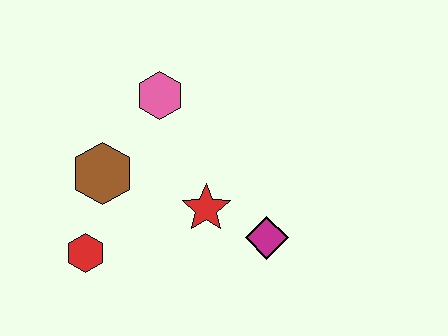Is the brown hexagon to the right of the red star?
No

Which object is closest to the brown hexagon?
The red hexagon is closest to the brown hexagon.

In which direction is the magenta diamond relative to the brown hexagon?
The magenta diamond is to the right of the brown hexagon.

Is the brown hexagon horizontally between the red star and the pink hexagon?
No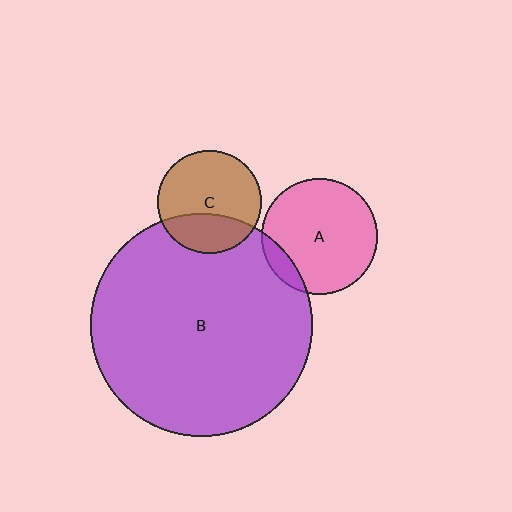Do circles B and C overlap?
Yes.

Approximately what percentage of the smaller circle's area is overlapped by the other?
Approximately 30%.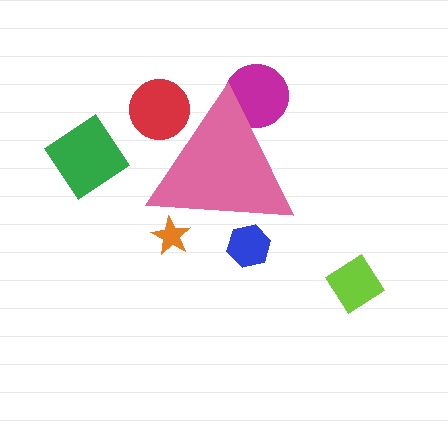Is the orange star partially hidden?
Yes, the orange star is partially hidden behind the pink triangle.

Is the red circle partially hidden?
Yes, the red circle is partially hidden behind the pink triangle.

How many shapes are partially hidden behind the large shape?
4 shapes are partially hidden.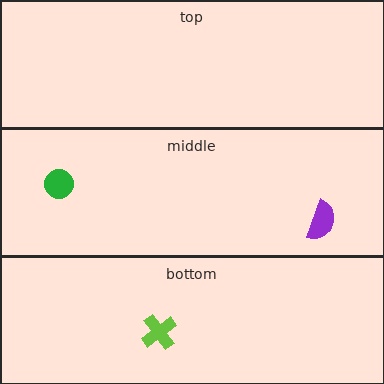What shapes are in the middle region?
The purple semicircle, the green circle.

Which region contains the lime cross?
The bottom region.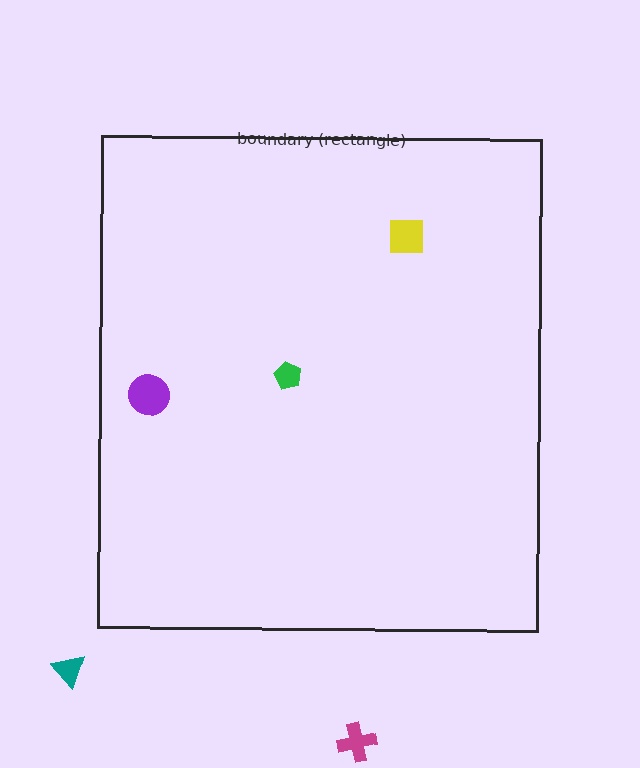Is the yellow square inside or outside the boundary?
Inside.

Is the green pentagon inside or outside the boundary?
Inside.